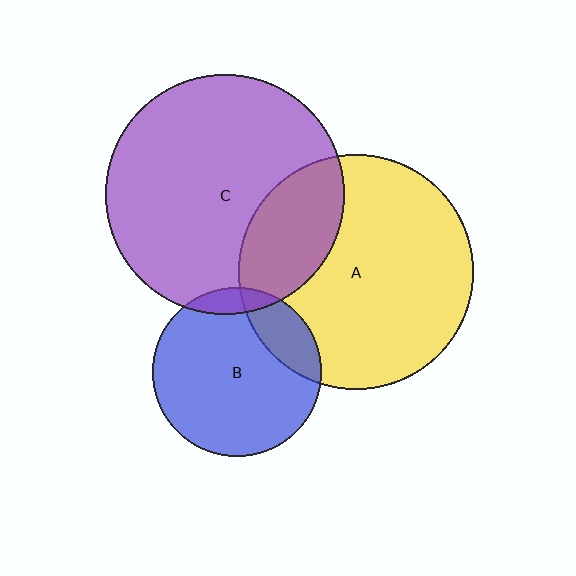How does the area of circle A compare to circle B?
Approximately 1.9 times.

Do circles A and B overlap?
Yes.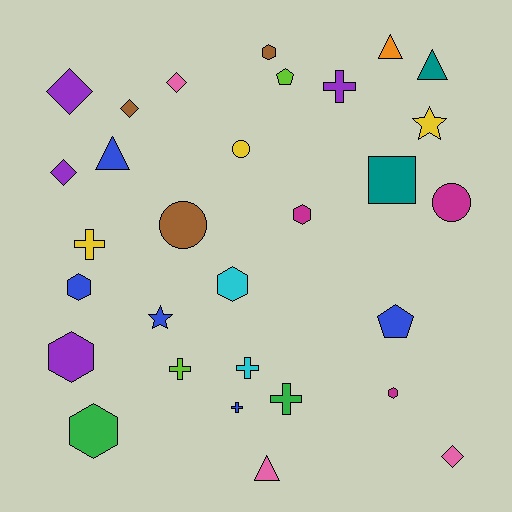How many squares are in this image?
There is 1 square.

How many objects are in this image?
There are 30 objects.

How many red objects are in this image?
There are no red objects.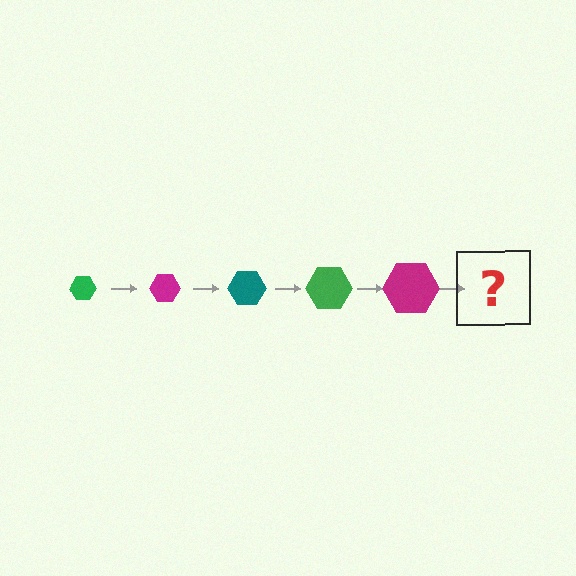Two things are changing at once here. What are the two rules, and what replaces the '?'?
The two rules are that the hexagon grows larger each step and the color cycles through green, magenta, and teal. The '?' should be a teal hexagon, larger than the previous one.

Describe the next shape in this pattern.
It should be a teal hexagon, larger than the previous one.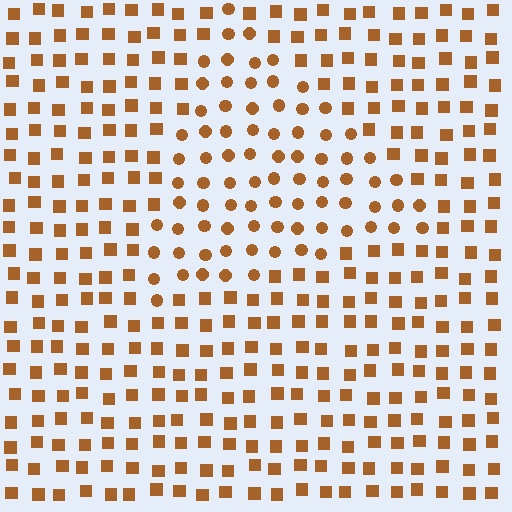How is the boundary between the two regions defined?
The boundary is defined by a change in element shape: circles inside vs. squares outside. All elements share the same color and spacing.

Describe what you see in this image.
The image is filled with small brown elements arranged in a uniform grid. A triangle-shaped region contains circles, while the surrounding area contains squares. The boundary is defined purely by the change in element shape.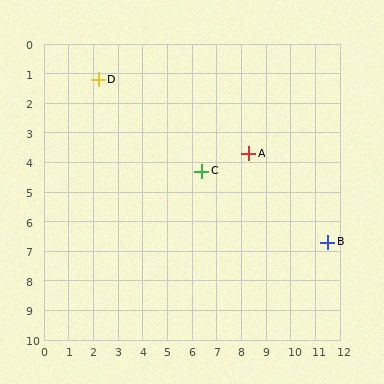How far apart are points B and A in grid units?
Points B and A are about 4.4 grid units apart.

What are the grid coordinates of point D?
Point D is at approximately (2.2, 1.2).